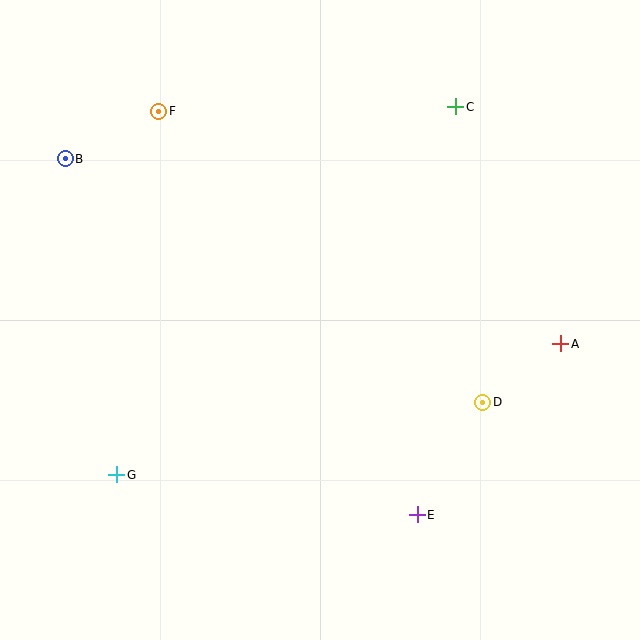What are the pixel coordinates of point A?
Point A is at (561, 344).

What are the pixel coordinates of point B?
Point B is at (65, 159).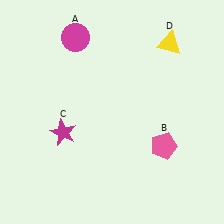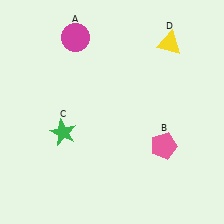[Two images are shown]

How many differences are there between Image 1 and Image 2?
There is 1 difference between the two images.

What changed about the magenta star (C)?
In Image 1, C is magenta. In Image 2, it changed to green.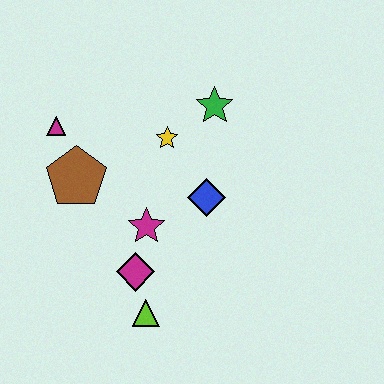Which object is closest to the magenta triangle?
The brown pentagon is closest to the magenta triangle.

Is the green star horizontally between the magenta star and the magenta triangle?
No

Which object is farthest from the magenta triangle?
The lime triangle is farthest from the magenta triangle.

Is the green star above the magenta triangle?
Yes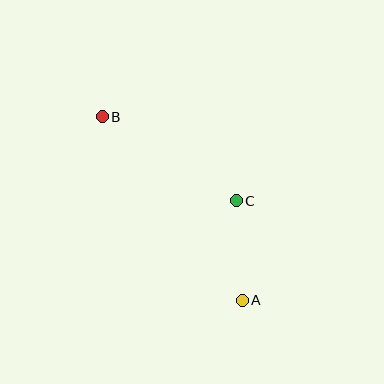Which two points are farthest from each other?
Points A and B are farthest from each other.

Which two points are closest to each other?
Points A and C are closest to each other.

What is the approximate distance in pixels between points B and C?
The distance between B and C is approximately 158 pixels.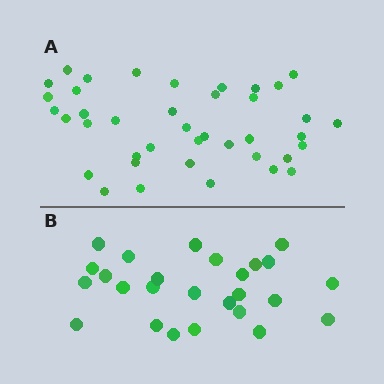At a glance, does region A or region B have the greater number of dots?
Region A (the top region) has more dots.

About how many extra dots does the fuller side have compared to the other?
Region A has approximately 15 more dots than region B.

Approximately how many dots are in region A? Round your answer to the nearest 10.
About 40 dots.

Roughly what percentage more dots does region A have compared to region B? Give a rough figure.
About 55% more.